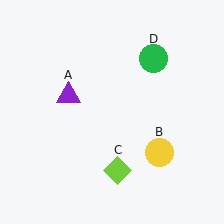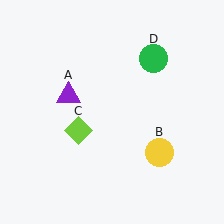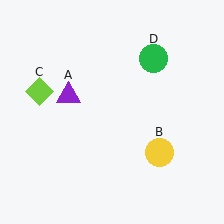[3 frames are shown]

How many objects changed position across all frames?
1 object changed position: lime diamond (object C).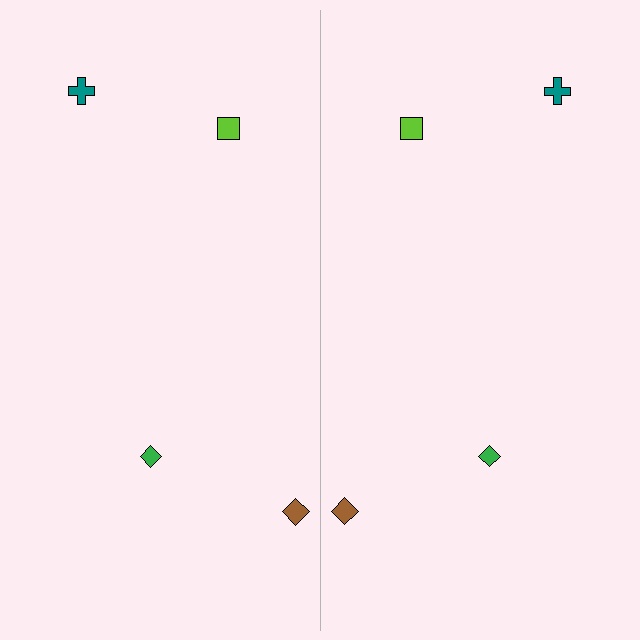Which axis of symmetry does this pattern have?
The pattern has a vertical axis of symmetry running through the center of the image.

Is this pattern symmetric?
Yes, this pattern has bilateral (reflection) symmetry.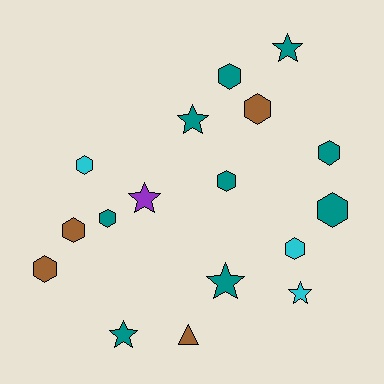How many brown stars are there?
There are no brown stars.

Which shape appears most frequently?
Hexagon, with 10 objects.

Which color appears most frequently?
Teal, with 9 objects.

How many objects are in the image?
There are 17 objects.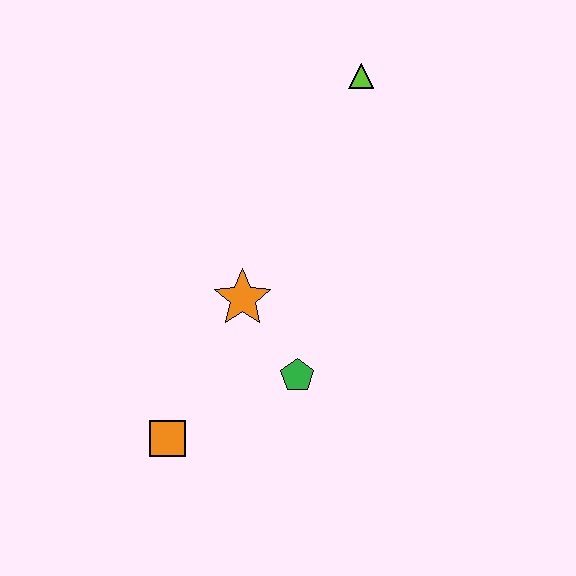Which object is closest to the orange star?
The green pentagon is closest to the orange star.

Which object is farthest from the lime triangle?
The orange square is farthest from the lime triangle.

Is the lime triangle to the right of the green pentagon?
Yes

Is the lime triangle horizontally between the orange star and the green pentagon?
No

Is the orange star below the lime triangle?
Yes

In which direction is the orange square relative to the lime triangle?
The orange square is below the lime triangle.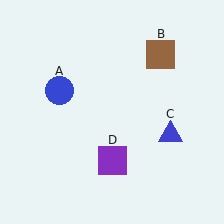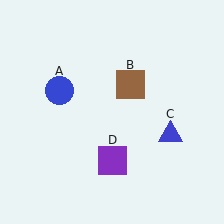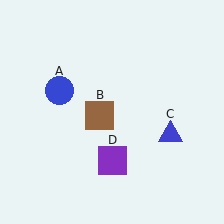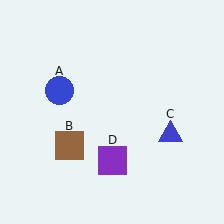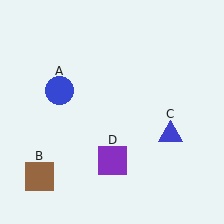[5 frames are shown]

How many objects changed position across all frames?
1 object changed position: brown square (object B).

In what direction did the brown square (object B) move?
The brown square (object B) moved down and to the left.